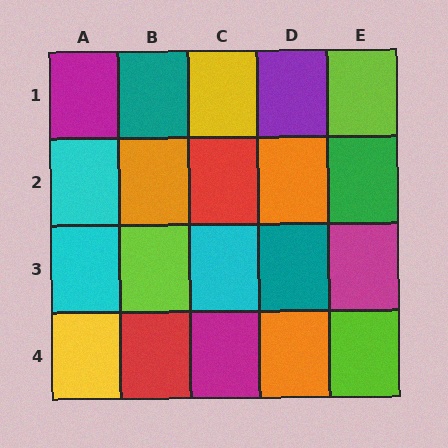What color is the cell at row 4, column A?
Yellow.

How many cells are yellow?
2 cells are yellow.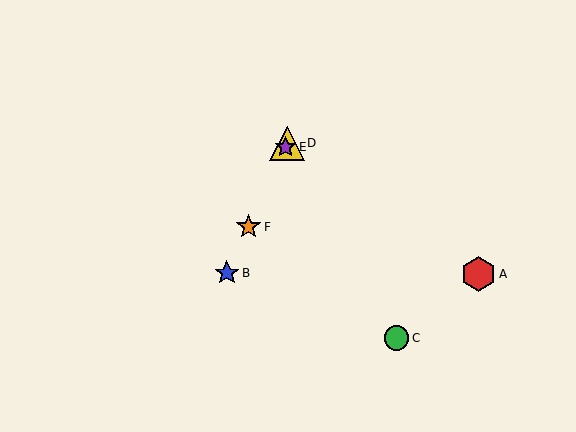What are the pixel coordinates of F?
Object F is at (248, 227).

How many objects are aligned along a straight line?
4 objects (B, D, E, F) are aligned along a straight line.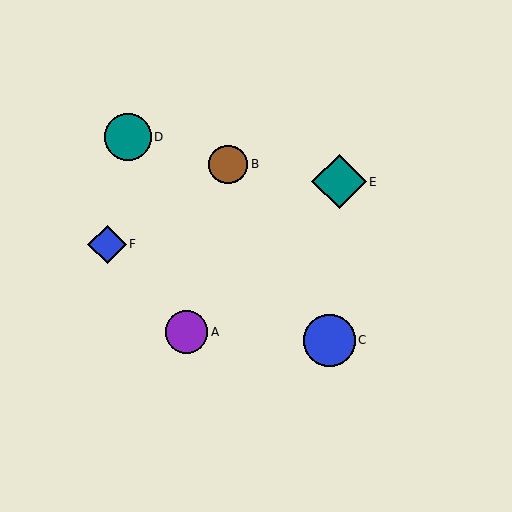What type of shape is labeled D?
Shape D is a teal circle.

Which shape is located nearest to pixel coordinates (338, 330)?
The blue circle (labeled C) at (329, 340) is nearest to that location.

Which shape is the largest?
The teal diamond (labeled E) is the largest.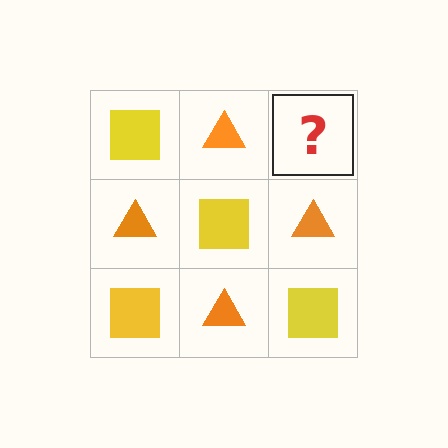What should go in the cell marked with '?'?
The missing cell should contain a yellow square.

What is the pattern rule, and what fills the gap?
The rule is that it alternates yellow square and orange triangle in a checkerboard pattern. The gap should be filled with a yellow square.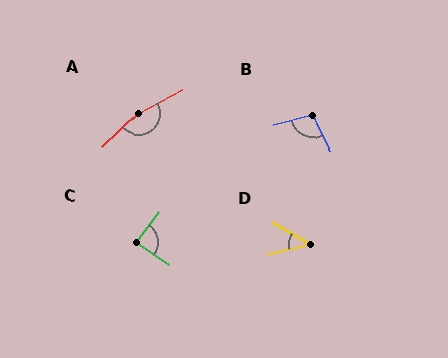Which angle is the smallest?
D, at approximately 43 degrees.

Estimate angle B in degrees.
Approximately 104 degrees.